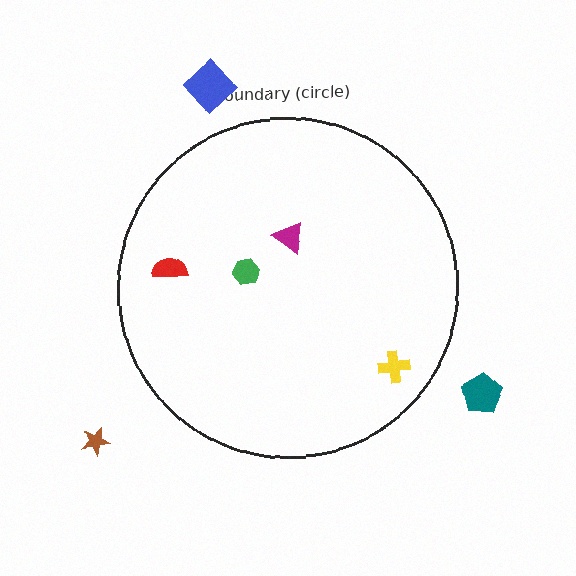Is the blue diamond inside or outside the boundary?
Outside.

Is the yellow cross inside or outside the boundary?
Inside.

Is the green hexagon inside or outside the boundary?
Inside.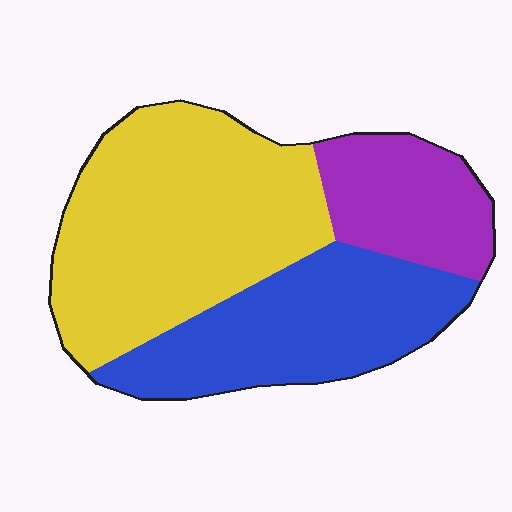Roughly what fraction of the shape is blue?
Blue takes up about one third (1/3) of the shape.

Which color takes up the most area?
Yellow, at roughly 50%.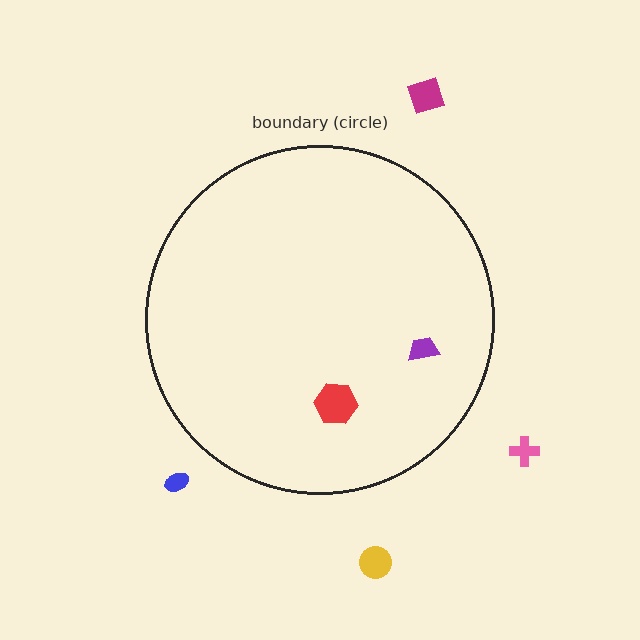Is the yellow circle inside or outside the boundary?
Outside.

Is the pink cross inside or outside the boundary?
Outside.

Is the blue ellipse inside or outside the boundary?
Outside.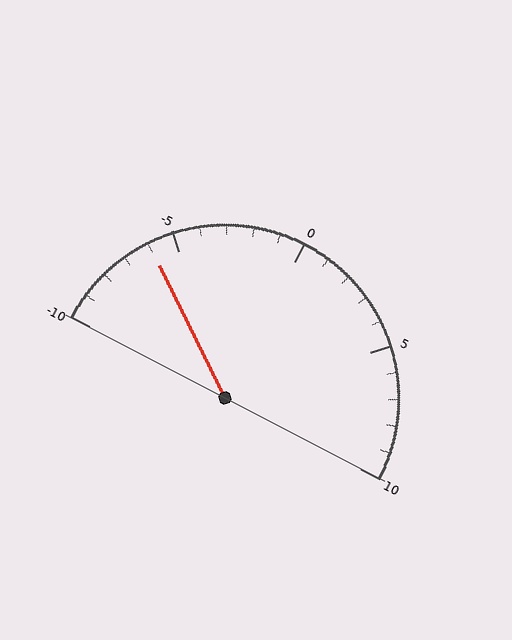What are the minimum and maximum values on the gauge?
The gauge ranges from -10 to 10.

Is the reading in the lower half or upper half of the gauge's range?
The reading is in the lower half of the range (-10 to 10).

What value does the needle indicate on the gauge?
The needle indicates approximately -6.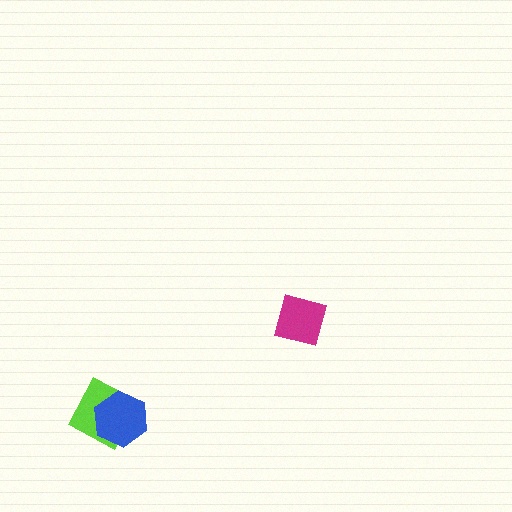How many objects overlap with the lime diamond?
1 object overlaps with the lime diamond.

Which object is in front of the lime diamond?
The blue hexagon is in front of the lime diamond.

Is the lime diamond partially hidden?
Yes, it is partially covered by another shape.